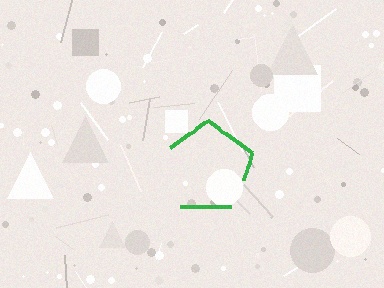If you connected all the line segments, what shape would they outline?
They would outline a pentagon.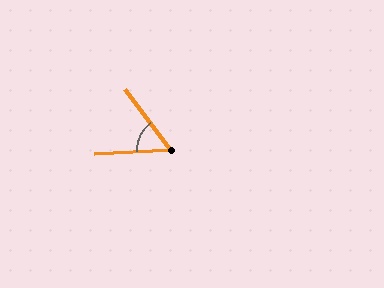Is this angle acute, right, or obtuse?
It is acute.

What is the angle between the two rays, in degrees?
Approximately 56 degrees.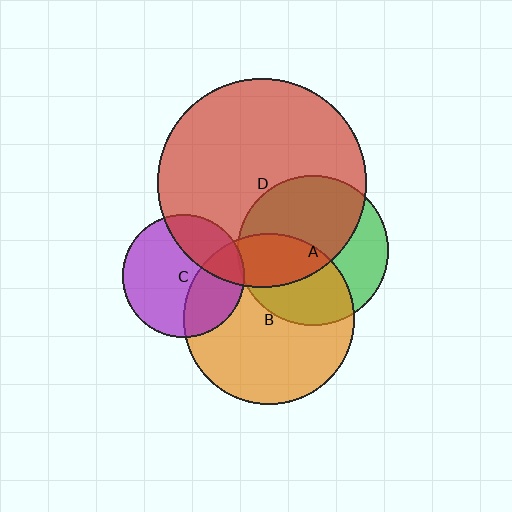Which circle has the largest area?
Circle D (red).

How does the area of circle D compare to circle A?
Approximately 1.9 times.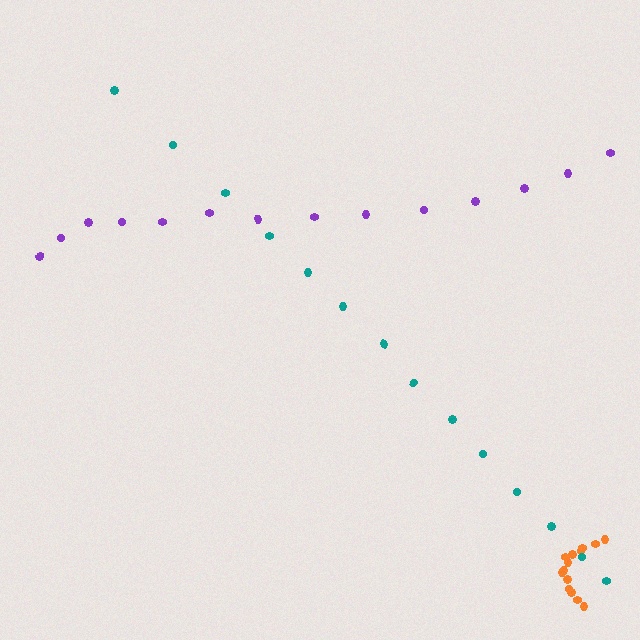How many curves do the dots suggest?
There are 3 distinct paths.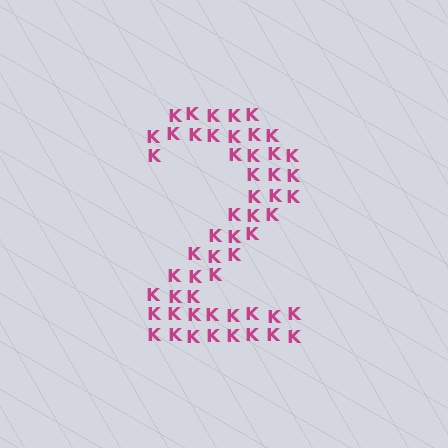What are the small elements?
The small elements are letter K's.